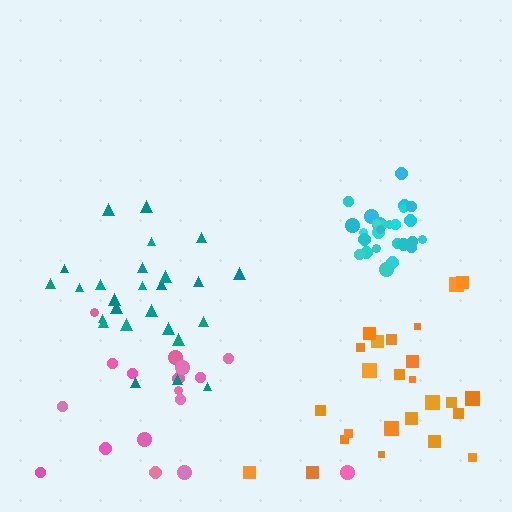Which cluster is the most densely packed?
Cyan.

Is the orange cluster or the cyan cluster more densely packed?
Cyan.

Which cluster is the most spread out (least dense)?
Pink.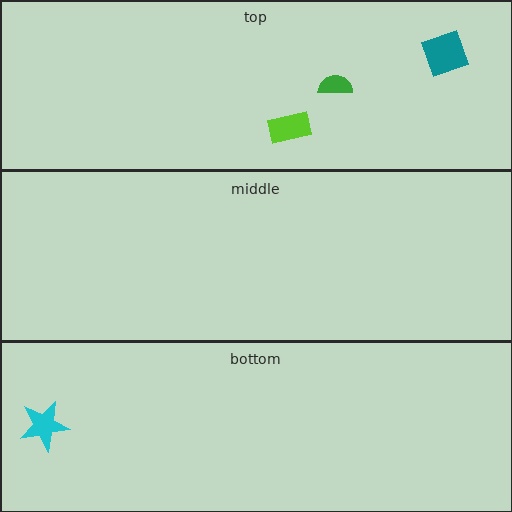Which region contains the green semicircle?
The top region.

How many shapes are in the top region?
3.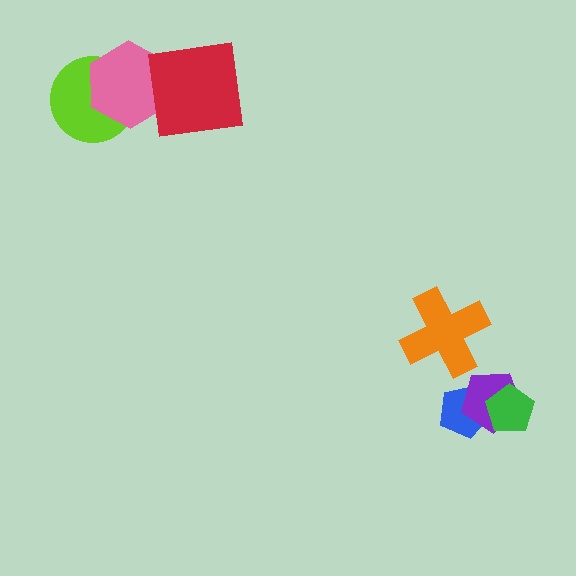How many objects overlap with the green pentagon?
2 objects overlap with the green pentagon.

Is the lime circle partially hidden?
Yes, it is partially covered by another shape.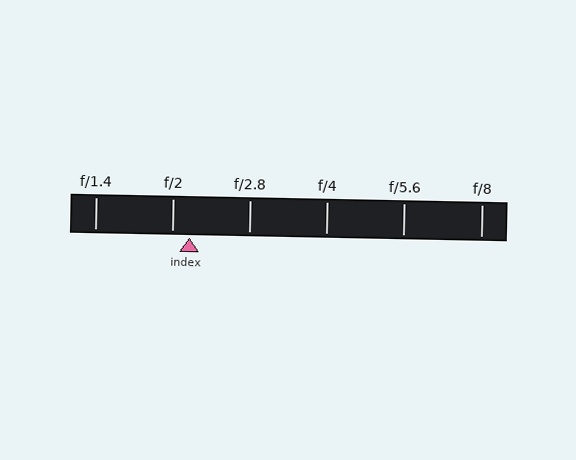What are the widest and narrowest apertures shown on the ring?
The widest aperture shown is f/1.4 and the narrowest is f/8.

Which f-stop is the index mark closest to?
The index mark is closest to f/2.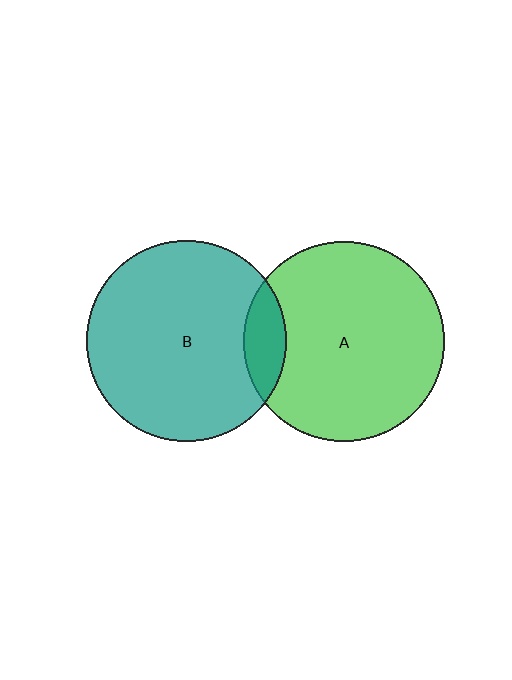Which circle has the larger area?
Circle A (green).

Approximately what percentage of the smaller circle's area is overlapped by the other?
Approximately 10%.